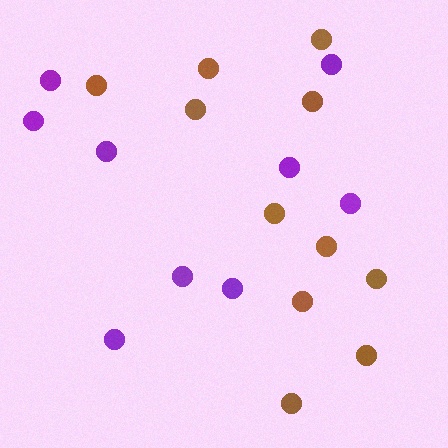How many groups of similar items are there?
There are 2 groups: one group of purple circles (9) and one group of brown circles (11).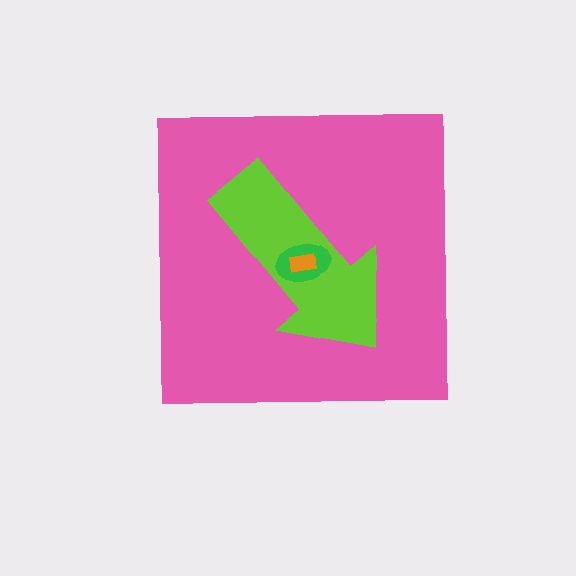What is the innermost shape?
The orange rectangle.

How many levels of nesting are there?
4.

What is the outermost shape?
The pink square.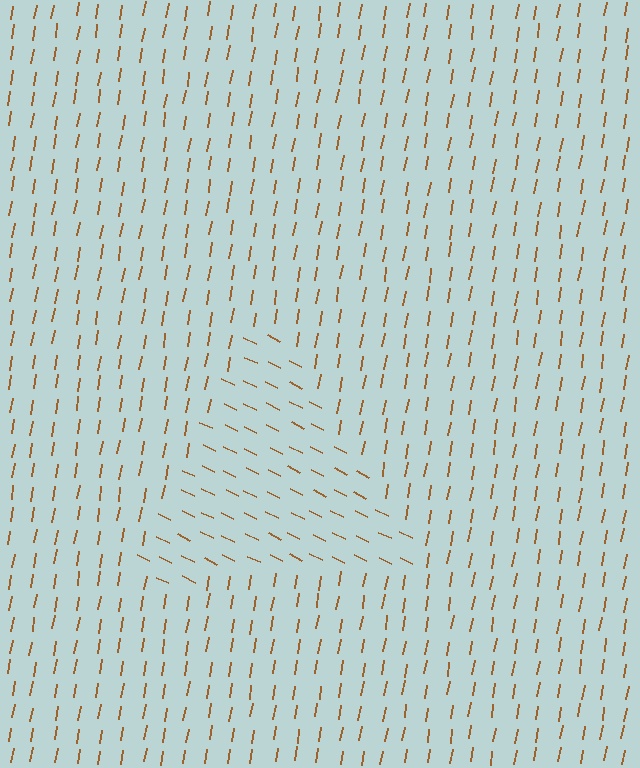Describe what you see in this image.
The image is filled with small brown line segments. A triangle region in the image has lines oriented differently from the surrounding lines, creating a visible texture boundary.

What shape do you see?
I see a triangle.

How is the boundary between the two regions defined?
The boundary is defined purely by a change in line orientation (approximately 73 degrees difference). All lines are the same color and thickness.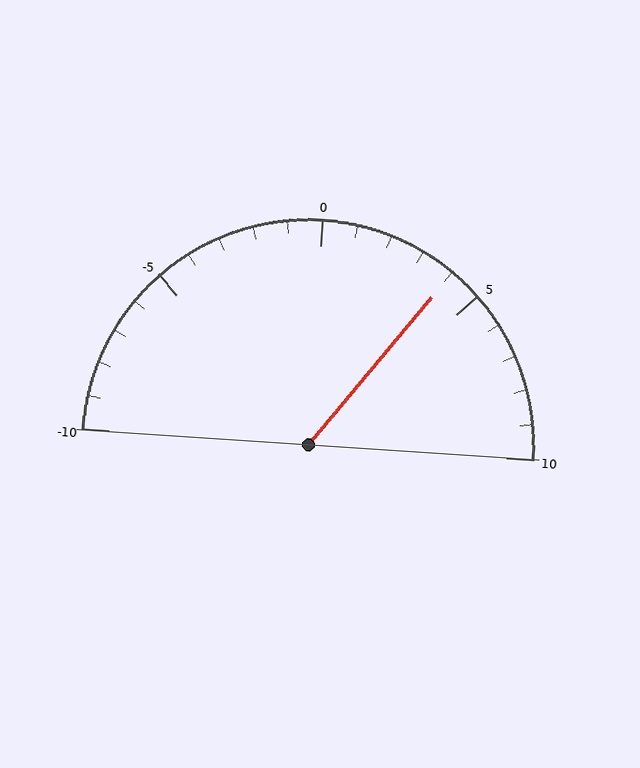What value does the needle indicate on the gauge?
The needle indicates approximately 4.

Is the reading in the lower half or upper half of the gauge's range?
The reading is in the upper half of the range (-10 to 10).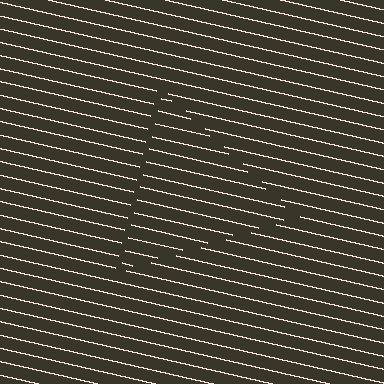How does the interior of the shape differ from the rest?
The interior of the shape contains the same grating, shifted by half a period — the contour is defined by the phase discontinuity where line-ends from the inner and outer gratings abut.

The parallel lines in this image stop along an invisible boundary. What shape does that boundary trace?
An illusory triangle. The interior of the shape contains the same grating, shifted by half a period — the contour is defined by the phase discontinuity where line-ends from the inner and outer gratings abut.